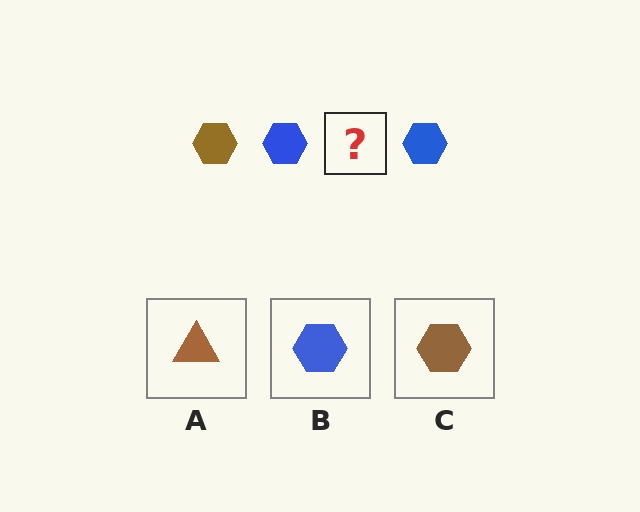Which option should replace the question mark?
Option C.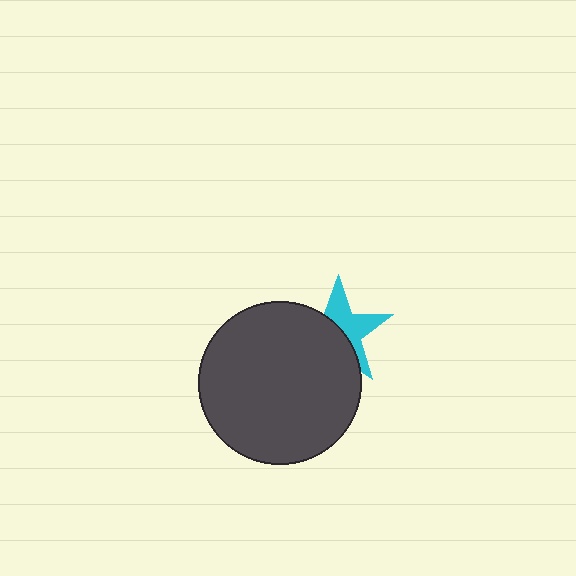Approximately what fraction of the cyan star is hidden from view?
Roughly 54% of the cyan star is hidden behind the dark gray circle.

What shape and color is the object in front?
The object in front is a dark gray circle.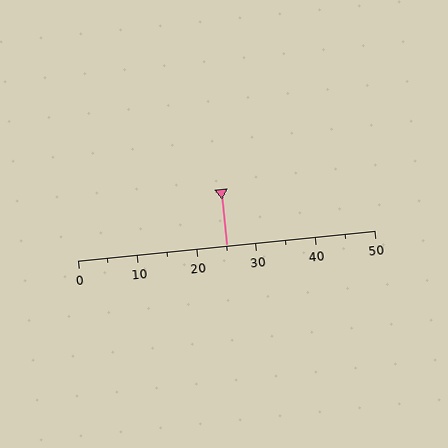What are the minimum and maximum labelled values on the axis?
The axis runs from 0 to 50.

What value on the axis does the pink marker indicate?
The marker indicates approximately 25.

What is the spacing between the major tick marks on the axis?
The major ticks are spaced 10 apart.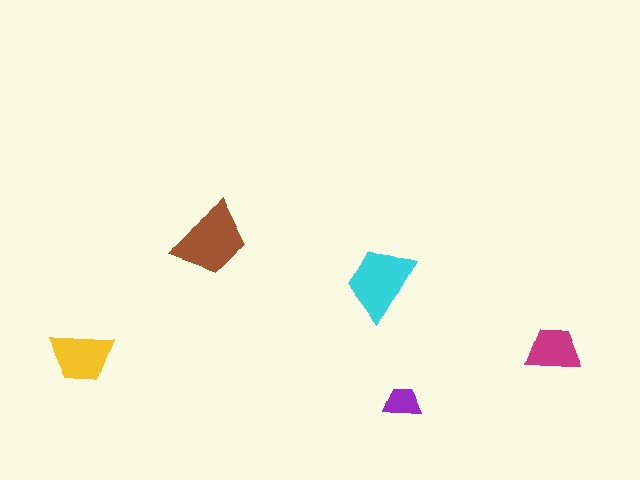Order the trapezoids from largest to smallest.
the brown one, the cyan one, the yellow one, the magenta one, the purple one.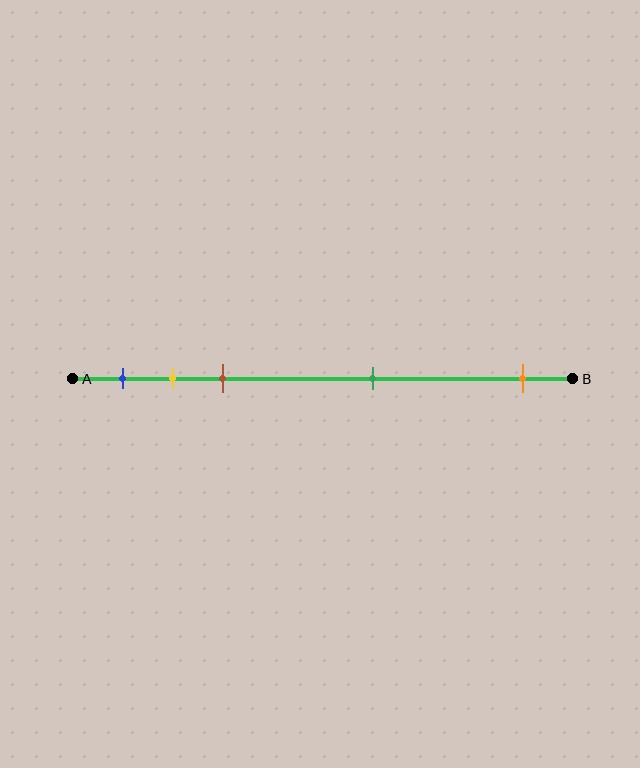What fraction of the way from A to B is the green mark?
The green mark is approximately 60% (0.6) of the way from A to B.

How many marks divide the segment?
There are 5 marks dividing the segment.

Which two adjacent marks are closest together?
The yellow and brown marks are the closest adjacent pair.